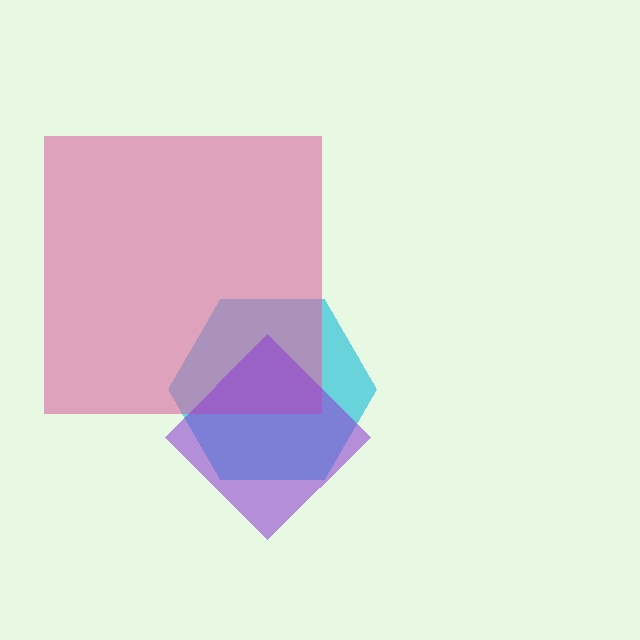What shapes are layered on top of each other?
The layered shapes are: a cyan hexagon, a pink square, a purple diamond.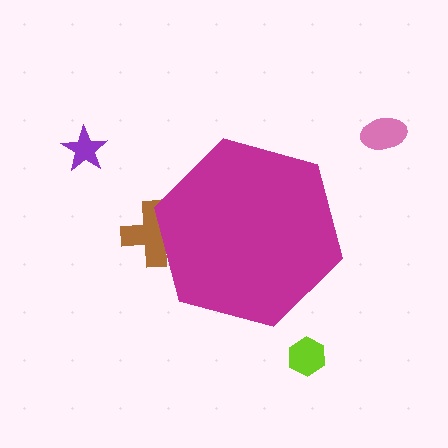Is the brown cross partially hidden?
Yes, the brown cross is partially hidden behind the magenta hexagon.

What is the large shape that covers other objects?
A magenta hexagon.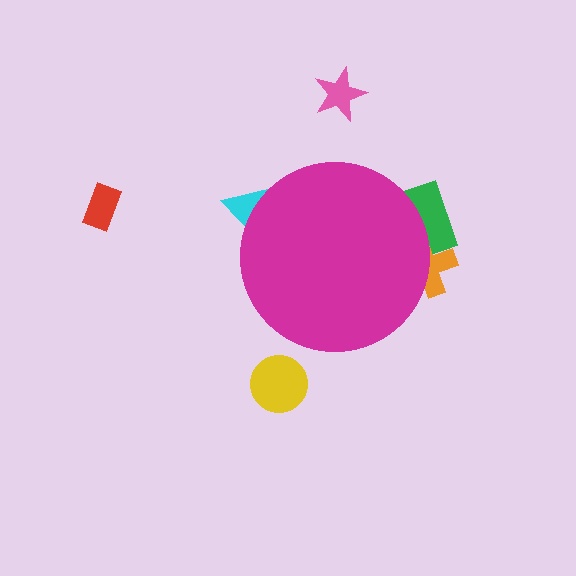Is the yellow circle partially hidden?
No, the yellow circle is fully visible.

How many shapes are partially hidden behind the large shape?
3 shapes are partially hidden.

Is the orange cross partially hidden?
Yes, the orange cross is partially hidden behind the magenta circle.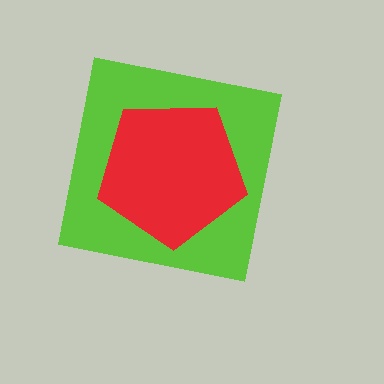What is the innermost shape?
The red pentagon.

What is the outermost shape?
The lime square.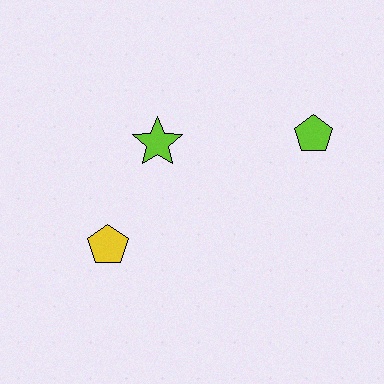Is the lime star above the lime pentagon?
No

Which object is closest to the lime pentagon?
The lime star is closest to the lime pentagon.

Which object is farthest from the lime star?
The lime pentagon is farthest from the lime star.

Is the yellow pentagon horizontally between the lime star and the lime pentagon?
No